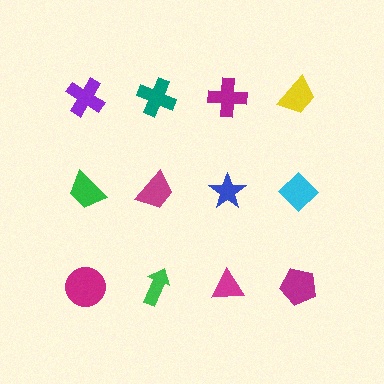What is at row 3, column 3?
A magenta triangle.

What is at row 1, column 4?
A yellow trapezoid.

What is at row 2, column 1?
A green trapezoid.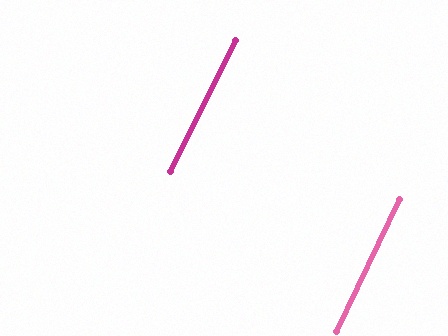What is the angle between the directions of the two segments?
Approximately 1 degree.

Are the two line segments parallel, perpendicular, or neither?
Parallel — their directions differ by only 0.7°.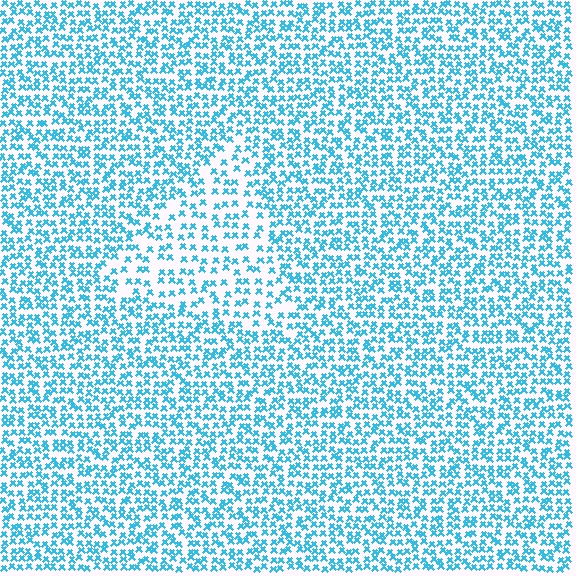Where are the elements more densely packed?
The elements are more densely packed outside the triangle boundary.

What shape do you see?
I see a triangle.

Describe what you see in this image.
The image contains small cyan elements arranged at two different densities. A triangle-shaped region is visible where the elements are less densely packed than the surrounding area.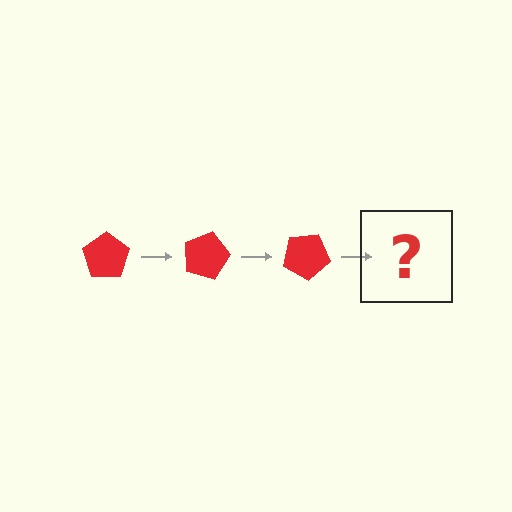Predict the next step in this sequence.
The next step is a red pentagon rotated 45 degrees.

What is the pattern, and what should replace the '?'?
The pattern is that the pentagon rotates 15 degrees each step. The '?' should be a red pentagon rotated 45 degrees.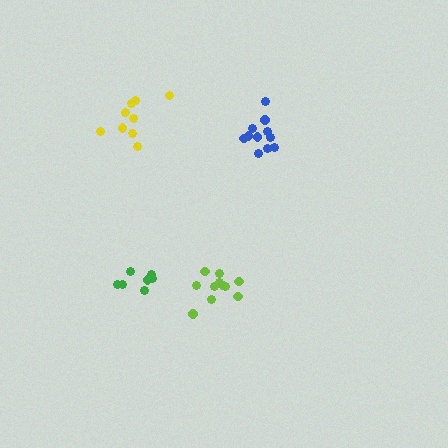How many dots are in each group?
Group 1: 11 dots, Group 2: 11 dots, Group 3: 7 dots, Group 4: 9 dots (38 total).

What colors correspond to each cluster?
The clusters are colored: lime, blue, green, yellow.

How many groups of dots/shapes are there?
There are 4 groups.